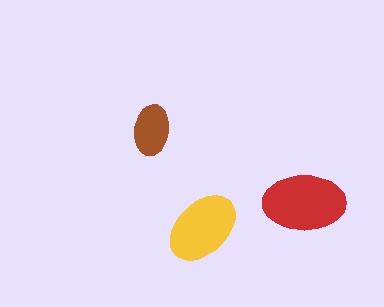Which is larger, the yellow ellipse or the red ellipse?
The red one.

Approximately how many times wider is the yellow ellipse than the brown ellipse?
About 1.5 times wider.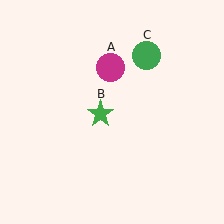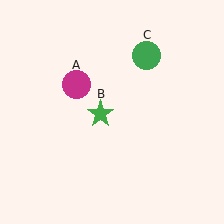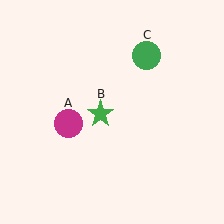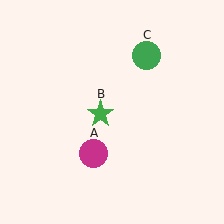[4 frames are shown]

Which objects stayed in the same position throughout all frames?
Green star (object B) and green circle (object C) remained stationary.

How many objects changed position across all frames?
1 object changed position: magenta circle (object A).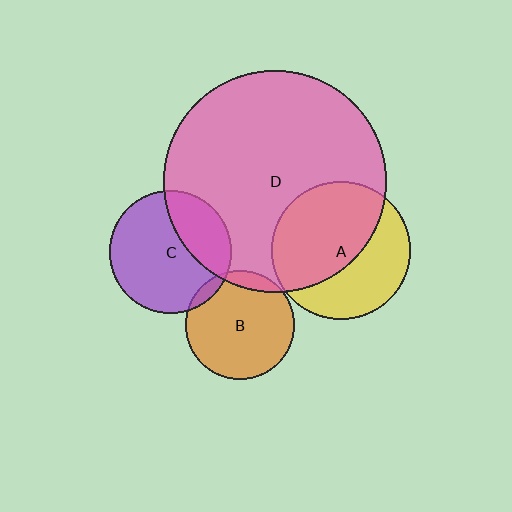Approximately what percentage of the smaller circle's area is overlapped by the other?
Approximately 5%.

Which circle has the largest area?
Circle D (pink).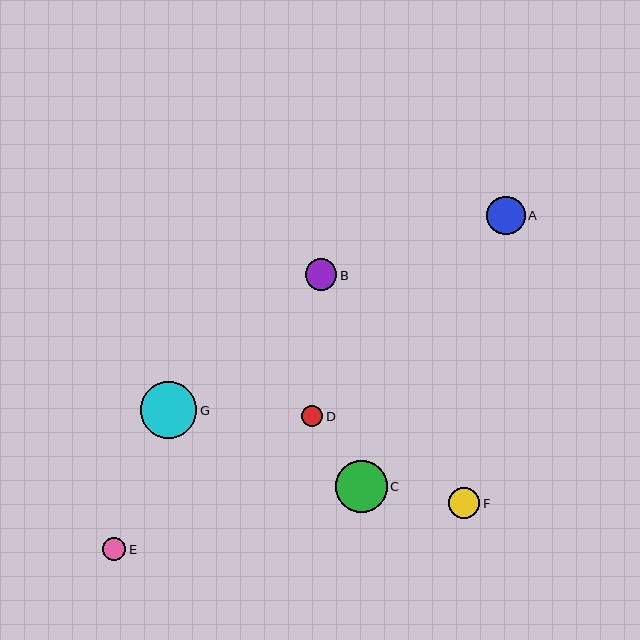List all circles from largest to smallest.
From largest to smallest: G, C, A, B, F, E, D.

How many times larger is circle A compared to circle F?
Circle A is approximately 1.2 times the size of circle F.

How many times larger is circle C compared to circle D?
Circle C is approximately 2.4 times the size of circle D.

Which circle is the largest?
Circle G is the largest with a size of approximately 57 pixels.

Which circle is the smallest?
Circle D is the smallest with a size of approximately 21 pixels.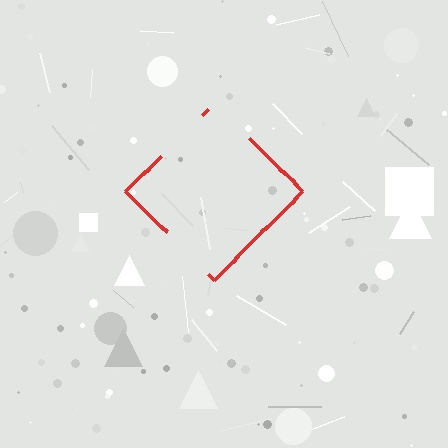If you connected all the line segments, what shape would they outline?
They would outline a diamond.